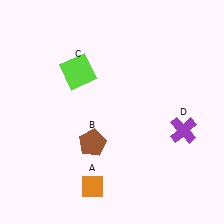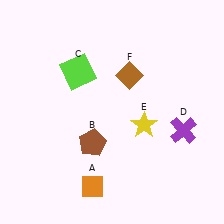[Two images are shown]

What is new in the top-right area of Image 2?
A brown diamond (F) was added in the top-right area of Image 2.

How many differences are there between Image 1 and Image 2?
There are 2 differences between the two images.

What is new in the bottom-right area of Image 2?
A yellow star (E) was added in the bottom-right area of Image 2.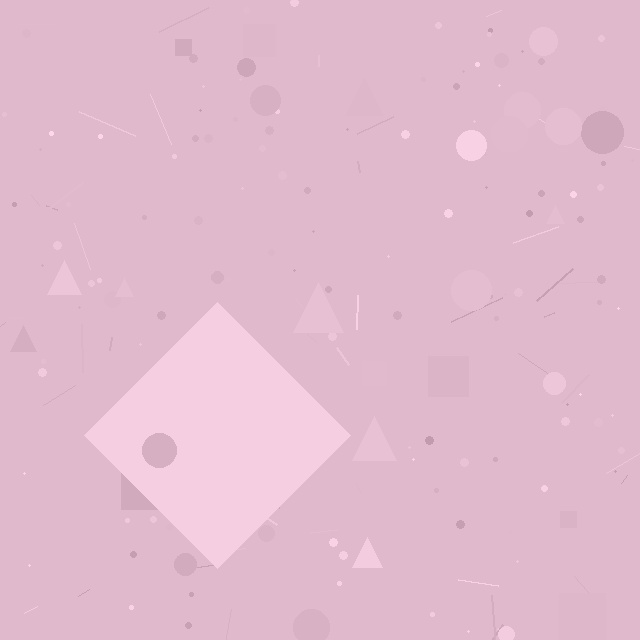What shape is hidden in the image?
A diamond is hidden in the image.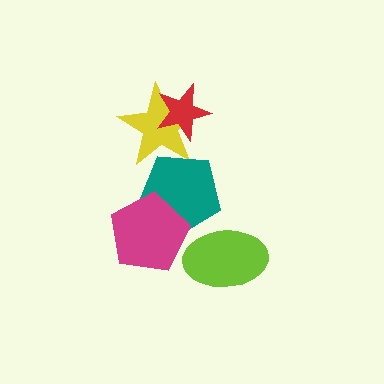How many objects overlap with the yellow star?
2 objects overlap with the yellow star.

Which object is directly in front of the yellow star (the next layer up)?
The red star is directly in front of the yellow star.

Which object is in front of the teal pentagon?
The magenta pentagon is in front of the teal pentagon.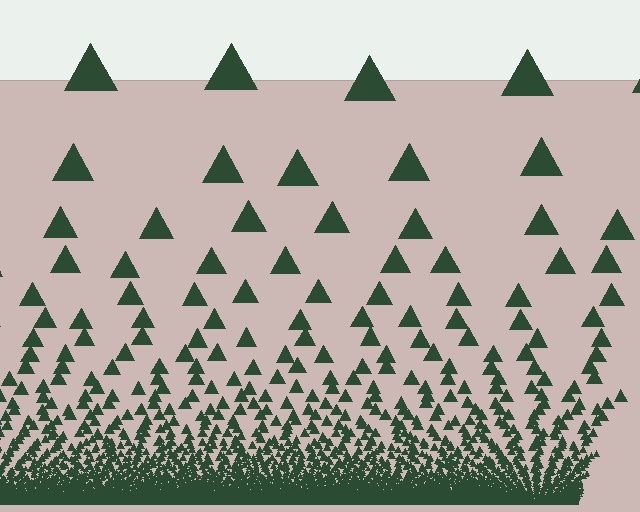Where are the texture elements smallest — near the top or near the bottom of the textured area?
Near the bottom.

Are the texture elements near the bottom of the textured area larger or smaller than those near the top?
Smaller. The gradient is inverted — elements near the bottom are smaller and denser.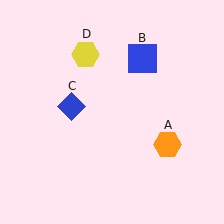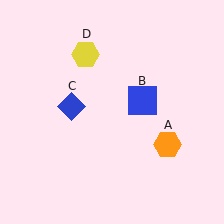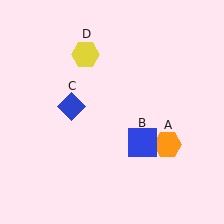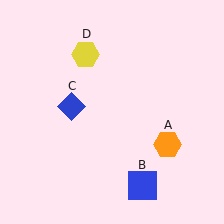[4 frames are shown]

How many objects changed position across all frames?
1 object changed position: blue square (object B).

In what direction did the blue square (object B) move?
The blue square (object B) moved down.